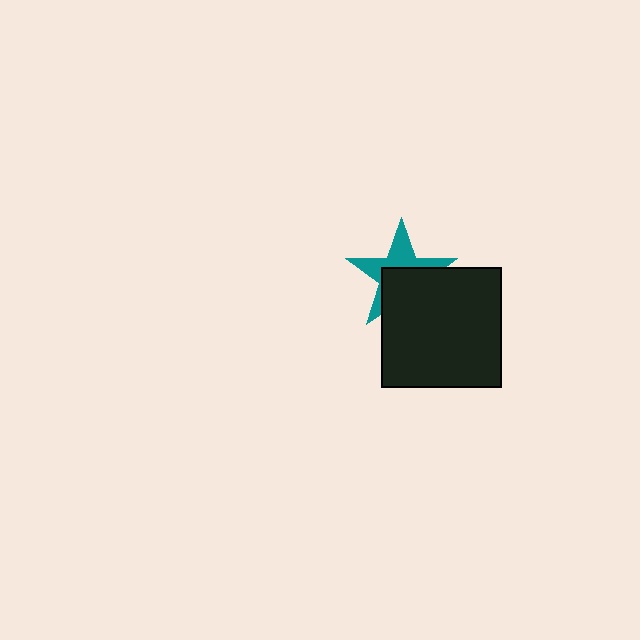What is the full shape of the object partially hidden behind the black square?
The partially hidden object is a teal star.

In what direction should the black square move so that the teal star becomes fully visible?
The black square should move down. That is the shortest direction to clear the overlap and leave the teal star fully visible.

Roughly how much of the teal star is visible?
About half of it is visible (roughly 50%).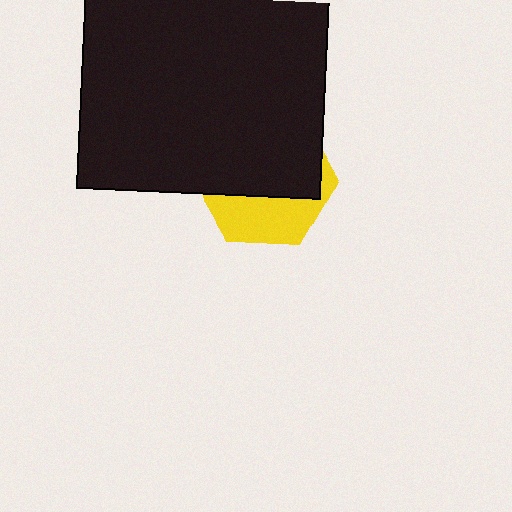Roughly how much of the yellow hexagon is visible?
A small part of it is visible (roughly 36%).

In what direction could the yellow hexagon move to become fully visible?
The yellow hexagon could move down. That would shift it out from behind the black rectangle entirely.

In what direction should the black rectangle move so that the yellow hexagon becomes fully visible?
The black rectangle should move up. That is the shortest direction to clear the overlap and leave the yellow hexagon fully visible.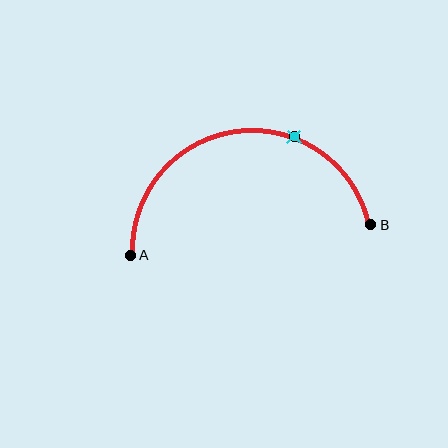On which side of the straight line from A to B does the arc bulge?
The arc bulges above the straight line connecting A and B.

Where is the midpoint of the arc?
The arc midpoint is the point on the curve farthest from the straight line joining A and B. It sits above that line.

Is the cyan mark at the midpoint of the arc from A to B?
No. The cyan mark lies on the arc but is closer to endpoint B. The arc midpoint would be at the point on the curve equidistant along the arc from both A and B.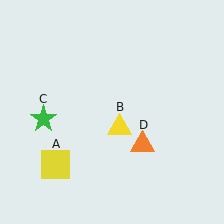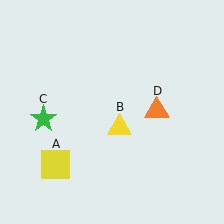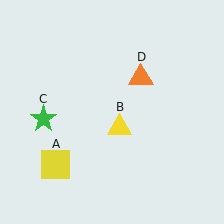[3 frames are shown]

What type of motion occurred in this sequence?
The orange triangle (object D) rotated counterclockwise around the center of the scene.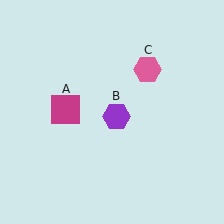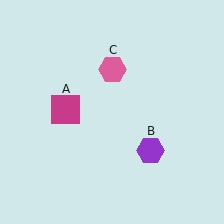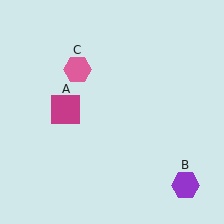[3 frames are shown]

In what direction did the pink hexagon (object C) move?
The pink hexagon (object C) moved left.